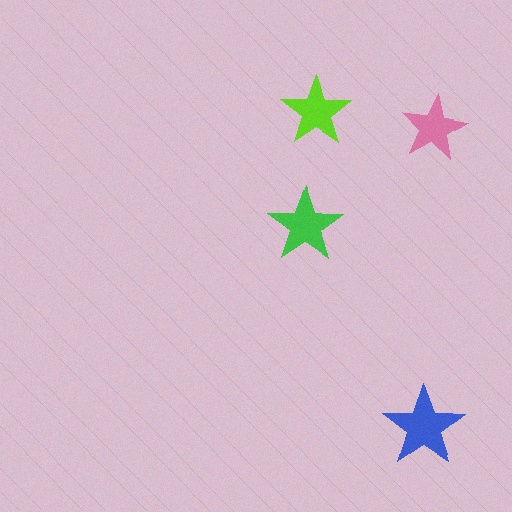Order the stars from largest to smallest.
the blue one, the green one, the lime one, the pink one.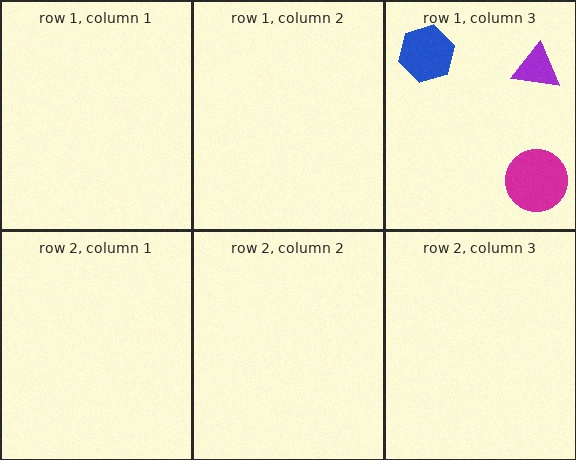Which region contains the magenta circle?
The row 1, column 3 region.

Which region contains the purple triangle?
The row 1, column 3 region.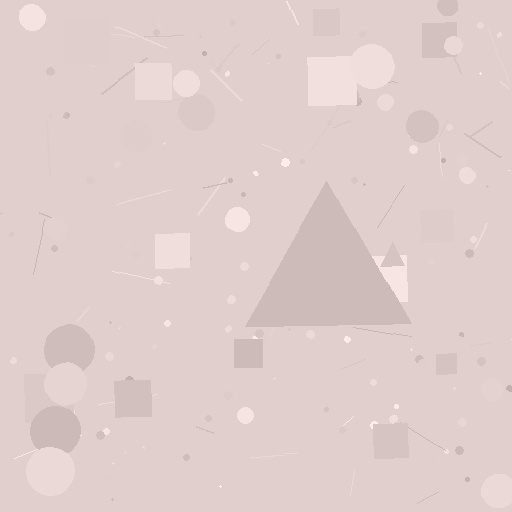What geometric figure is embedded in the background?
A triangle is embedded in the background.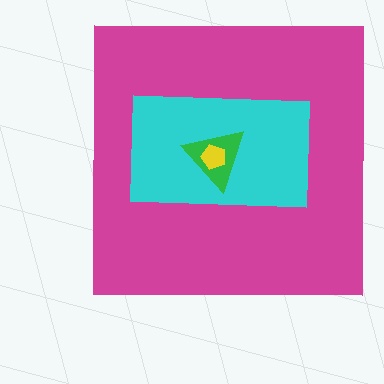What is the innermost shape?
The yellow pentagon.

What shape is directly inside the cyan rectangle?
The green triangle.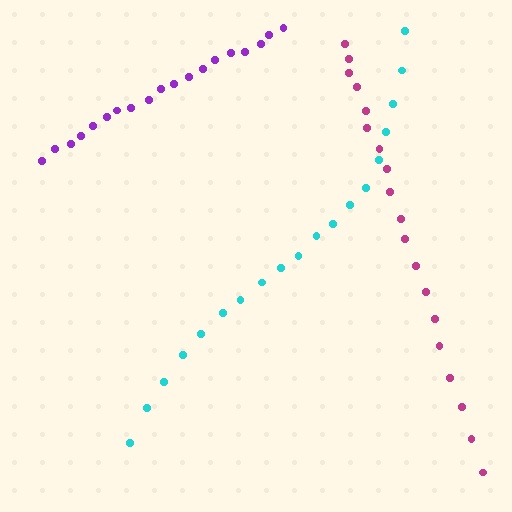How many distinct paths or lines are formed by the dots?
There are 3 distinct paths.